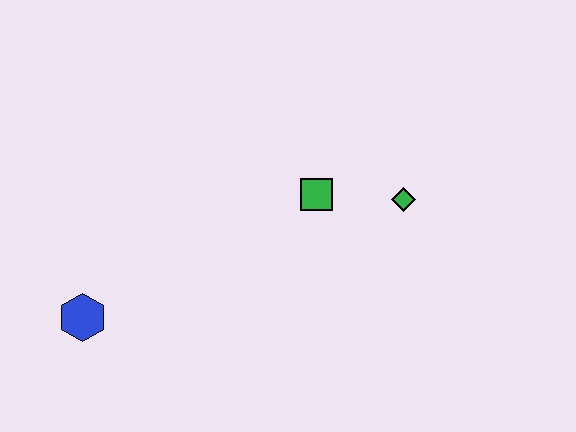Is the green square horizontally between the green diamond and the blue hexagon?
Yes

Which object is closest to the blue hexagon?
The green square is closest to the blue hexagon.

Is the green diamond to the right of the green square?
Yes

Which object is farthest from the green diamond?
The blue hexagon is farthest from the green diamond.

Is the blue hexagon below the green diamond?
Yes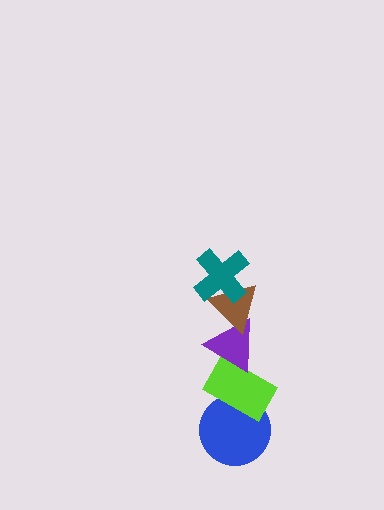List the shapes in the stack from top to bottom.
From top to bottom: the teal cross, the brown triangle, the purple triangle, the lime rectangle, the blue circle.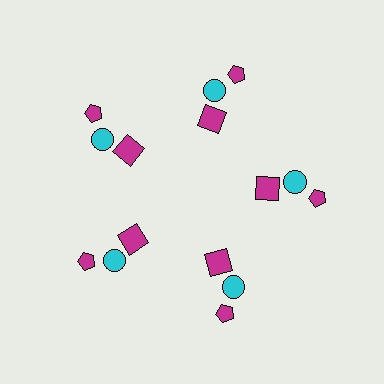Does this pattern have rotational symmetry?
Yes, this pattern has 5-fold rotational symmetry. It looks the same after rotating 72 degrees around the center.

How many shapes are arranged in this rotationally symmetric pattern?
There are 15 shapes, arranged in 5 groups of 3.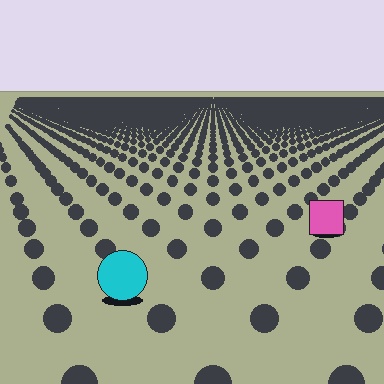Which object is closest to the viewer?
The cyan circle is closest. The texture marks near it are larger and more spread out.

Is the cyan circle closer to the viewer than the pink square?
Yes. The cyan circle is closer — you can tell from the texture gradient: the ground texture is coarser near it.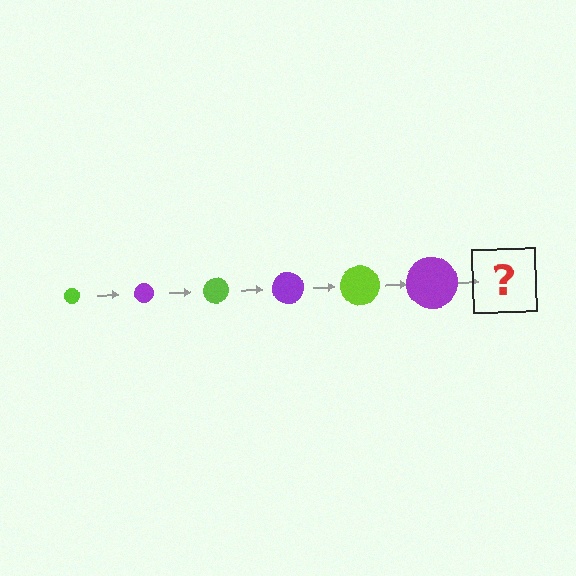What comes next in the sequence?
The next element should be a lime circle, larger than the previous one.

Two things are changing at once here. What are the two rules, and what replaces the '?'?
The two rules are that the circle grows larger each step and the color cycles through lime and purple. The '?' should be a lime circle, larger than the previous one.